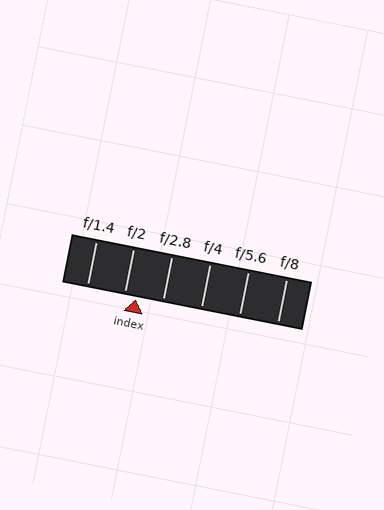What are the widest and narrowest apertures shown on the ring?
The widest aperture shown is f/1.4 and the narrowest is f/8.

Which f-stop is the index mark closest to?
The index mark is closest to f/2.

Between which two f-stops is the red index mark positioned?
The index mark is between f/2 and f/2.8.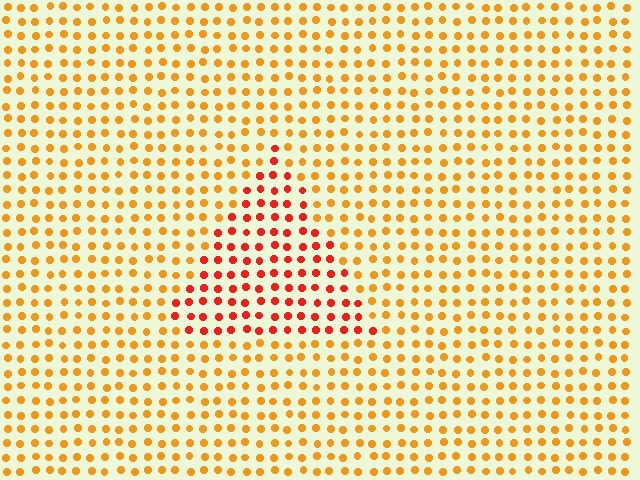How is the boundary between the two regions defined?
The boundary is defined purely by a slight shift in hue (about 35 degrees). Spacing, size, and orientation are identical on both sides.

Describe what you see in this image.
The image is filled with small orange elements in a uniform arrangement. A triangle-shaped region is visible where the elements are tinted to a slightly different hue, forming a subtle color boundary.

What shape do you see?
I see a triangle.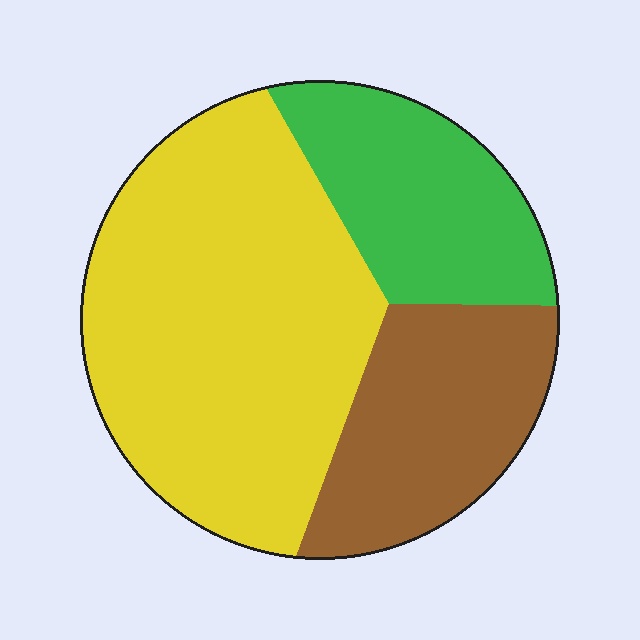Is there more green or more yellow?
Yellow.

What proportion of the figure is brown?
Brown takes up about one quarter (1/4) of the figure.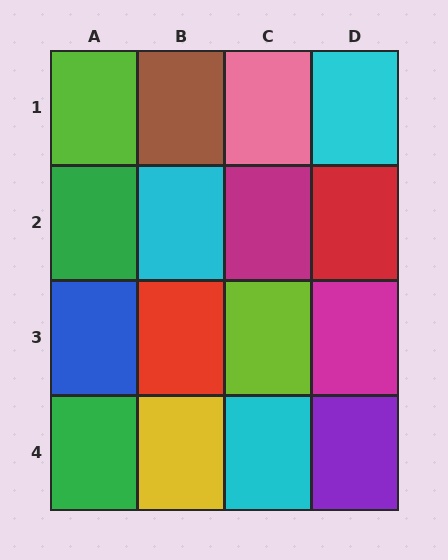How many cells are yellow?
1 cell is yellow.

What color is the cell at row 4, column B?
Yellow.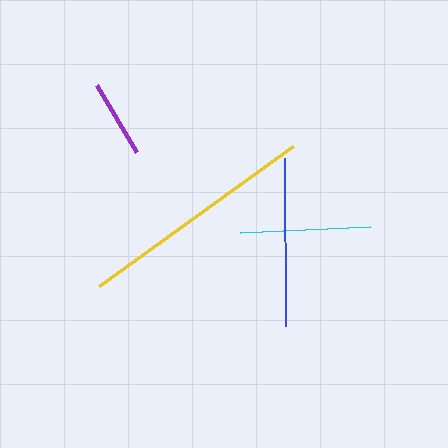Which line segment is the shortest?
The purple line is the shortest at approximately 79 pixels.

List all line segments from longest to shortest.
From longest to shortest: yellow, blue, cyan, purple.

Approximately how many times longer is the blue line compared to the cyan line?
The blue line is approximately 1.3 times the length of the cyan line.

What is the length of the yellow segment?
The yellow segment is approximately 239 pixels long.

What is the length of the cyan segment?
The cyan segment is approximately 130 pixels long.